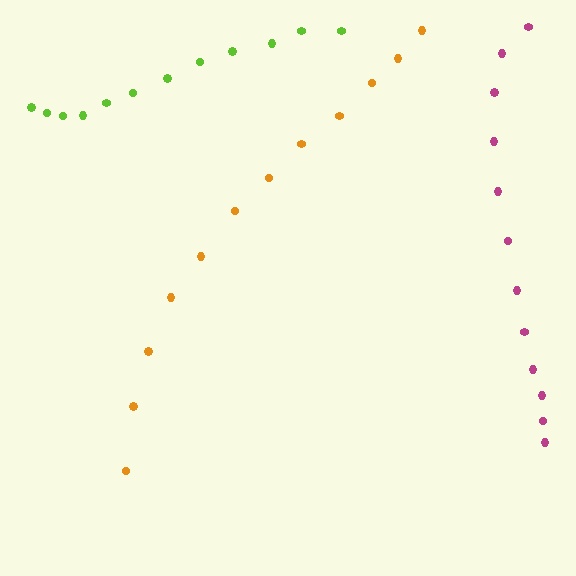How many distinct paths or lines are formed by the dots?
There are 3 distinct paths.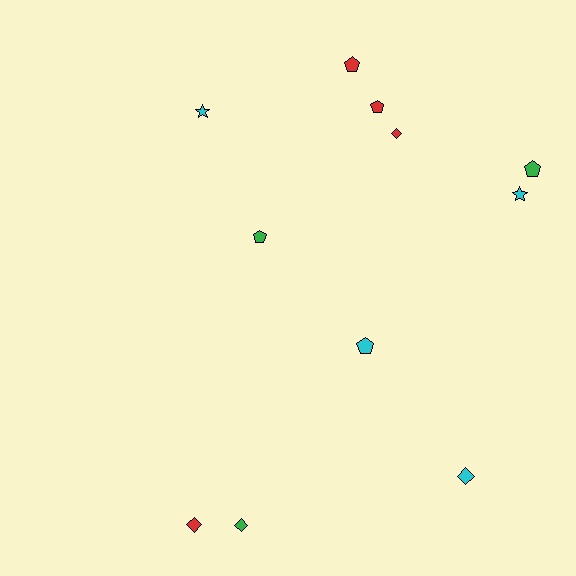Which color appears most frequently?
Cyan, with 4 objects.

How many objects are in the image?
There are 11 objects.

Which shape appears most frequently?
Pentagon, with 5 objects.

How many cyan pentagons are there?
There is 1 cyan pentagon.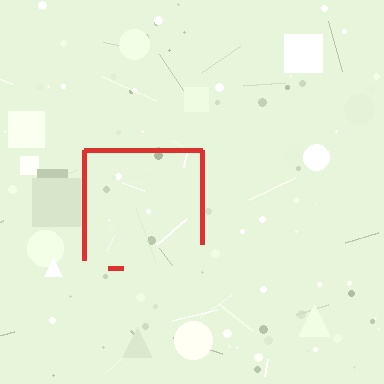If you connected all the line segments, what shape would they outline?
They would outline a square.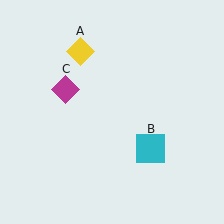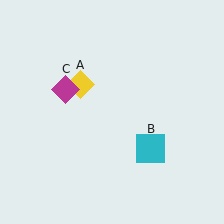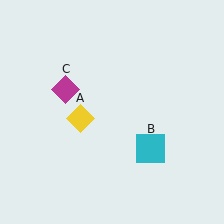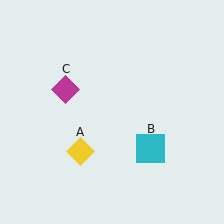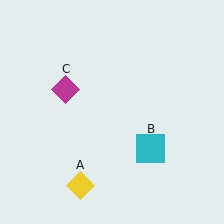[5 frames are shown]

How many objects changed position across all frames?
1 object changed position: yellow diamond (object A).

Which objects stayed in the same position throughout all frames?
Cyan square (object B) and magenta diamond (object C) remained stationary.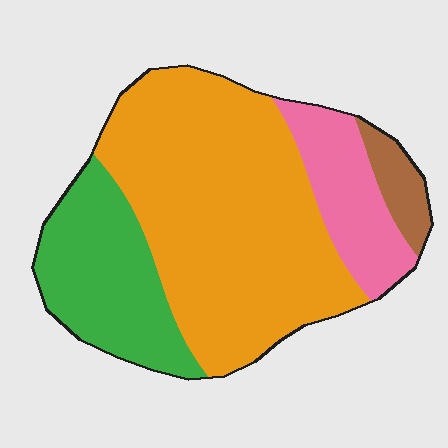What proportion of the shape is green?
Green takes up about one quarter (1/4) of the shape.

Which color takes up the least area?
Brown, at roughly 5%.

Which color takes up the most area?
Orange, at roughly 55%.